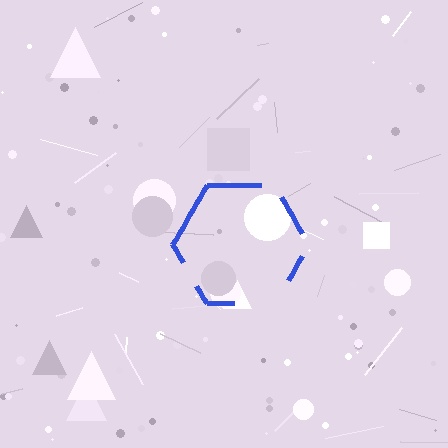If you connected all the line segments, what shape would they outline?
They would outline a hexagon.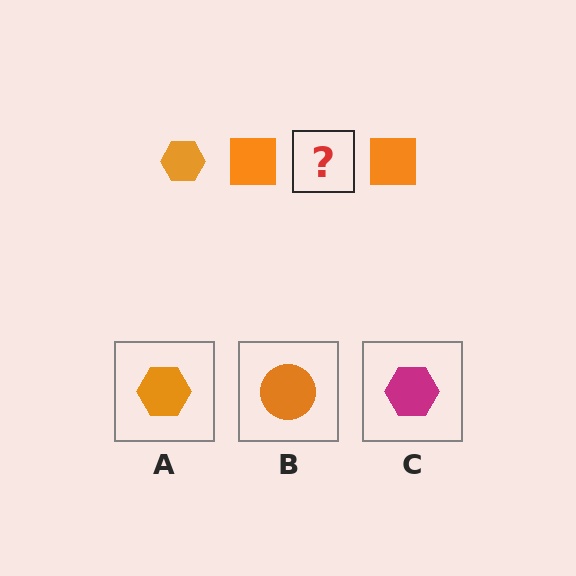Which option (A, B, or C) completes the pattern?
A.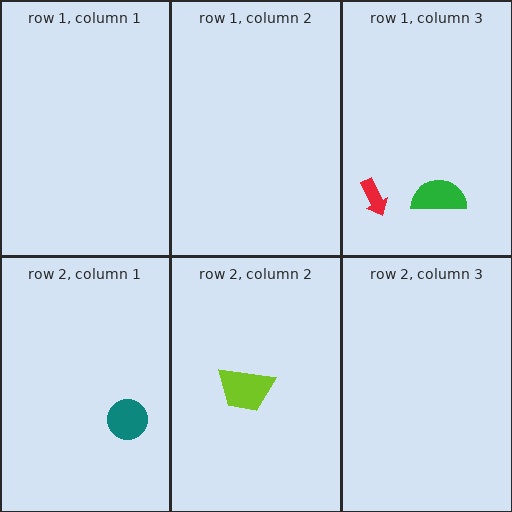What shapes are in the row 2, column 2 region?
The lime trapezoid.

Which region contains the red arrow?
The row 1, column 3 region.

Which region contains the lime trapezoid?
The row 2, column 2 region.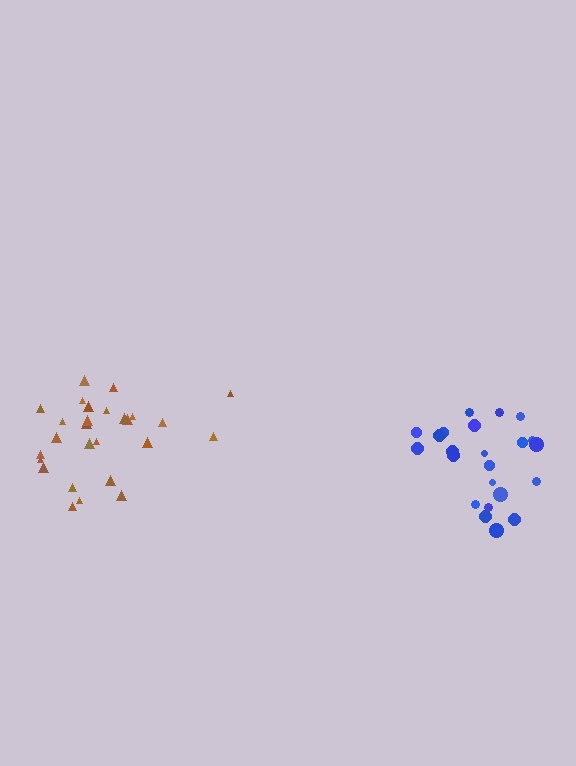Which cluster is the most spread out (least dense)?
Brown.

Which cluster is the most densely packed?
Blue.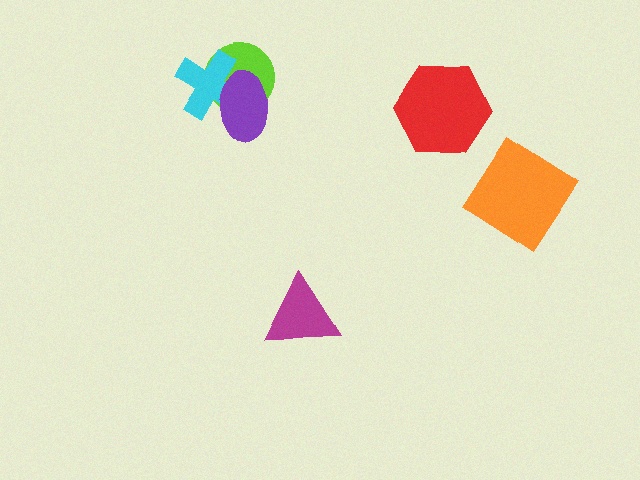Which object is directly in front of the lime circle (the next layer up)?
The cyan cross is directly in front of the lime circle.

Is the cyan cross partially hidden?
Yes, it is partially covered by another shape.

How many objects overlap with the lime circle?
2 objects overlap with the lime circle.